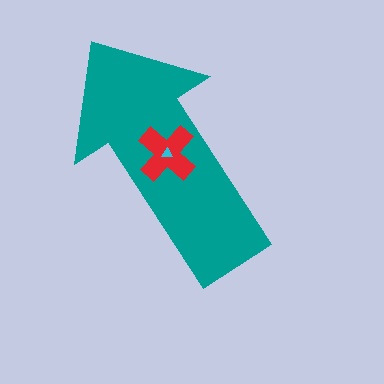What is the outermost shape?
The teal arrow.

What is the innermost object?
The cyan triangle.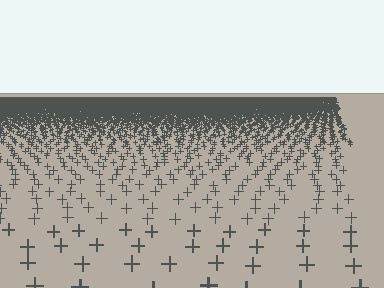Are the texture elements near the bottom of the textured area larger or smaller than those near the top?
Larger. Near the bottom, elements are closer to the viewer and appear at a bigger on-screen size.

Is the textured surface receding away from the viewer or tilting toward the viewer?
The surface is receding away from the viewer. Texture elements get smaller and denser toward the top.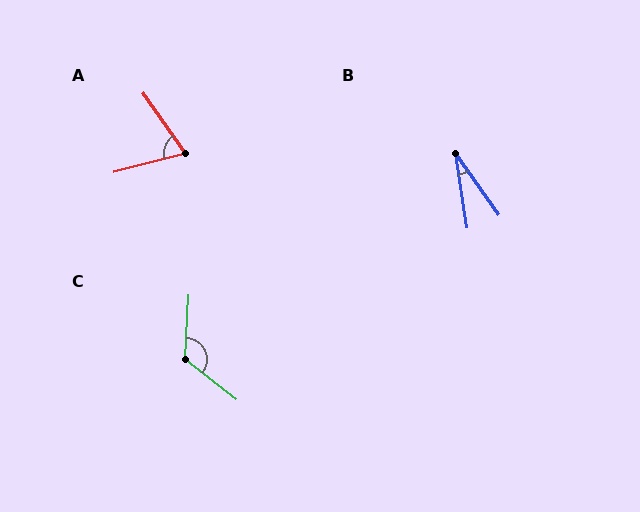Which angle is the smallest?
B, at approximately 27 degrees.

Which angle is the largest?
C, at approximately 125 degrees.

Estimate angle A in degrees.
Approximately 69 degrees.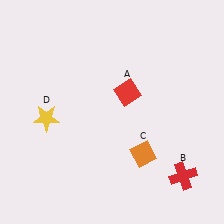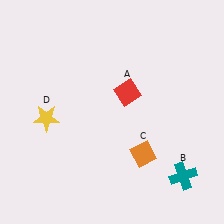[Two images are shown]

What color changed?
The cross (B) changed from red in Image 1 to teal in Image 2.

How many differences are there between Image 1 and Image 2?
There is 1 difference between the two images.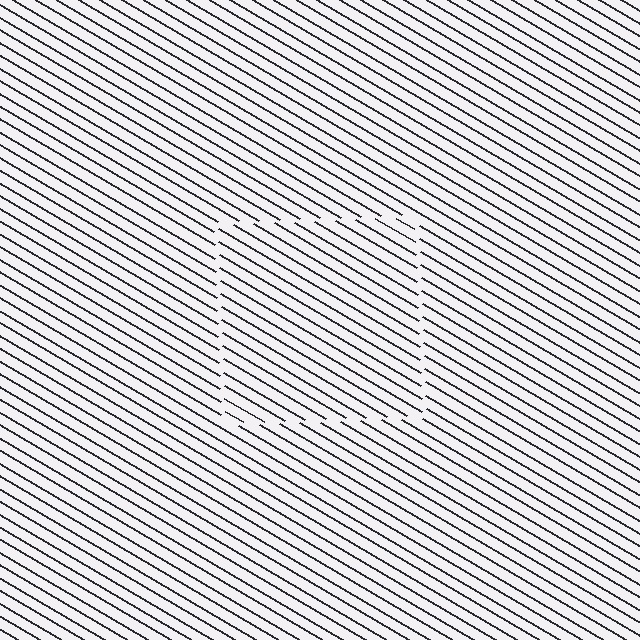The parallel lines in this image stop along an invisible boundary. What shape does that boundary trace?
An illusory square. The interior of the shape contains the same grating, shifted by half a period — the contour is defined by the phase discontinuity where line-ends from the inner and outer gratings abut.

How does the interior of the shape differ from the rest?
The interior of the shape contains the same grating, shifted by half a period — the contour is defined by the phase discontinuity where line-ends from the inner and outer gratings abut.